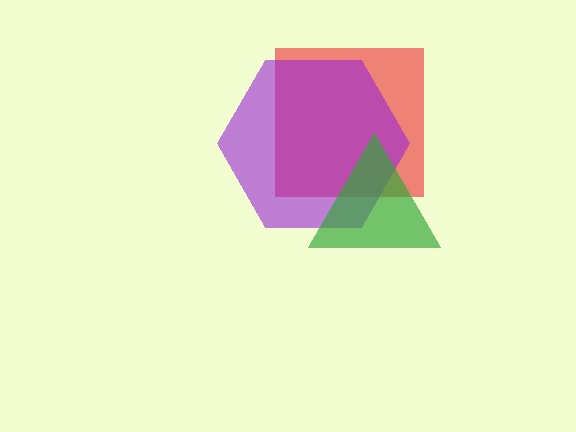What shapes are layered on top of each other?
The layered shapes are: a red square, a purple hexagon, a green triangle.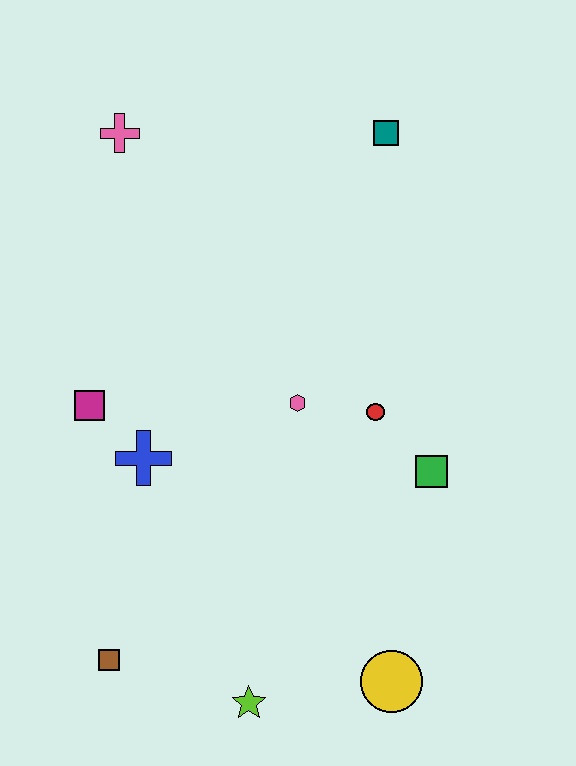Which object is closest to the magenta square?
The blue cross is closest to the magenta square.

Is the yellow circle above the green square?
No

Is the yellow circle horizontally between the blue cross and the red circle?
No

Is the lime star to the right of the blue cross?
Yes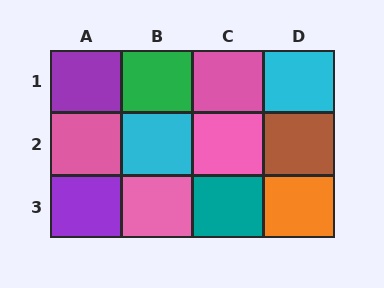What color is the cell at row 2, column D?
Brown.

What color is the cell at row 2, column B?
Cyan.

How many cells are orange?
1 cell is orange.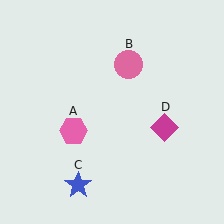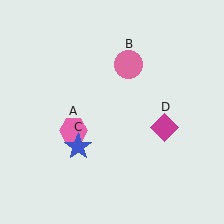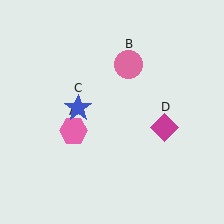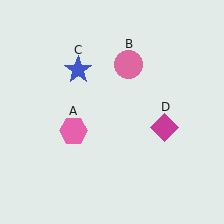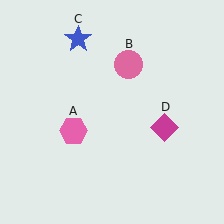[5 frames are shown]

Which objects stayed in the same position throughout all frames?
Pink hexagon (object A) and pink circle (object B) and magenta diamond (object D) remained stationary.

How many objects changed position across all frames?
1 object changed position: blue star (object C).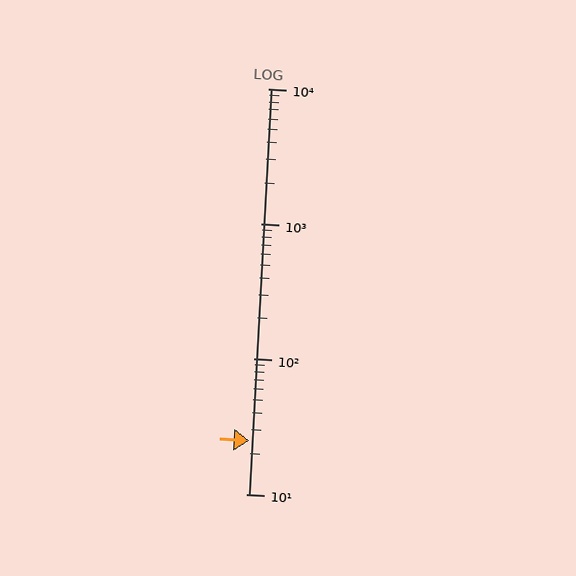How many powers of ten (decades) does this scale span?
The scale spans 3 decades, from 10 to 10000.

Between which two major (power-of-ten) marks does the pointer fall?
The pointer is between 10 and 100.